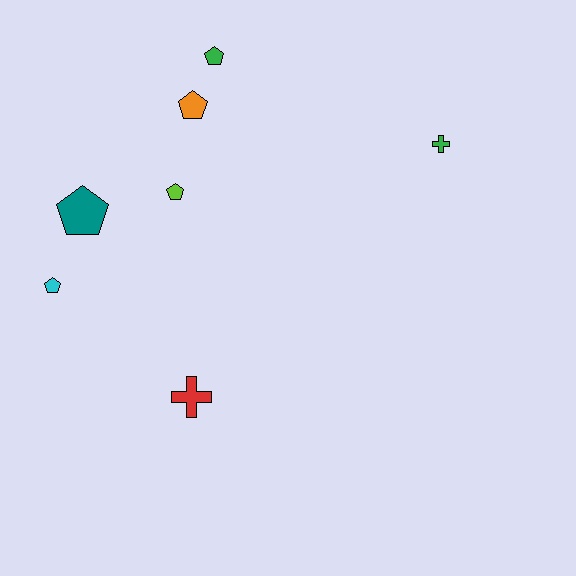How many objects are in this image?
There are 7 objects.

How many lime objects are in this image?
There is 1 lime object.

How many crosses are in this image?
There are 2 crosses.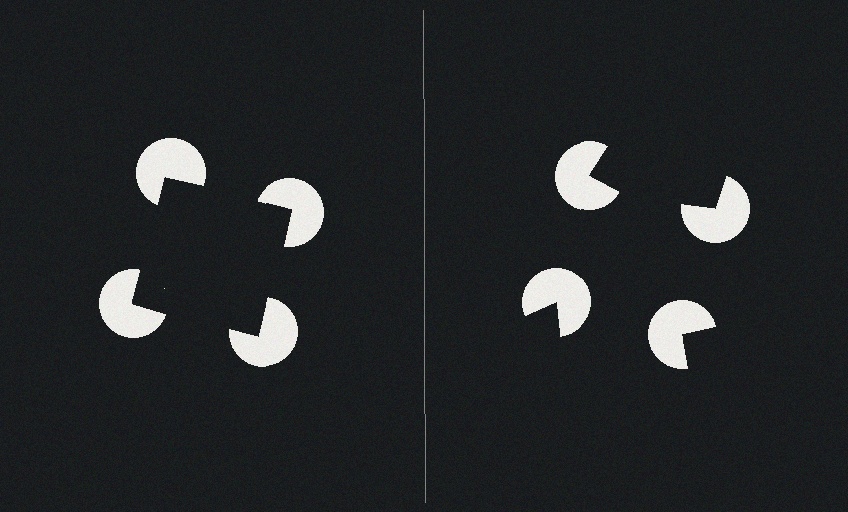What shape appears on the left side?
An illusory square.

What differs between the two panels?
The pac-man discs are positioned identically on both sides; only the wedge orientations differ. On the left they align to a square; on the right they are misaligned.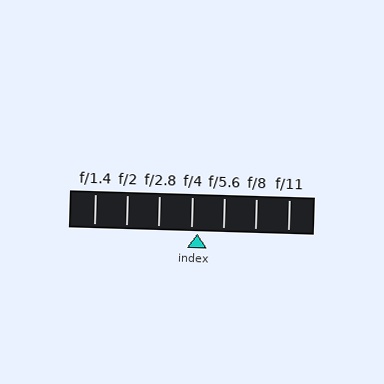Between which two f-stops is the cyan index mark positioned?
The index mark is between f/4 and f/5.6.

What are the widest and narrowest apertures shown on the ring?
The widest aperture shown is f/1.4 and the narrowest is f/11.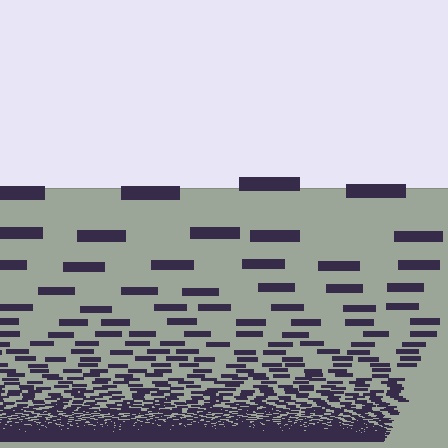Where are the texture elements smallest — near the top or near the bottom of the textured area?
Near the bottom.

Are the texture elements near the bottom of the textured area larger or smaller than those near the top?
Smaller. The gradient is inverted — elements near the bottom are smaller and denser.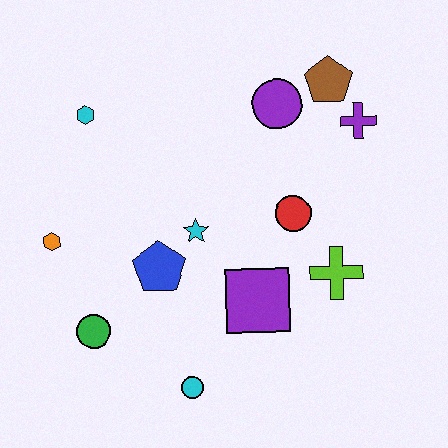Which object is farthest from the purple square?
The cyan hexagon is farthest from the purple square.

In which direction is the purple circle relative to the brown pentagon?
The purple circle is to the left of the brown pentagon.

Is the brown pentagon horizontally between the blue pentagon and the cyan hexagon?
No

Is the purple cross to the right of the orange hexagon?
Yes